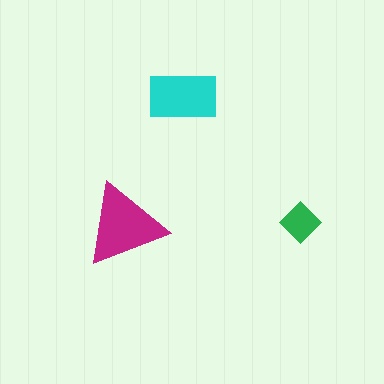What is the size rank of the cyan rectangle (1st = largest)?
2nd.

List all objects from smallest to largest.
The green diamond, the cyan rectangle, the magenta triangle.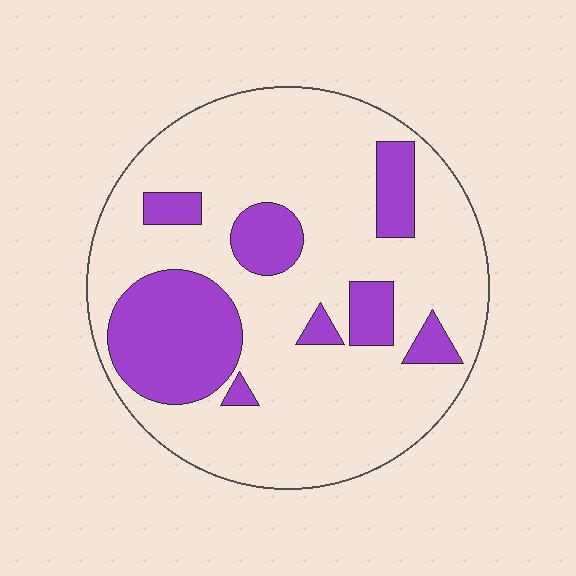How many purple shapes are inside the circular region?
8.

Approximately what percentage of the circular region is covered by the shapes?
Approximately 25%.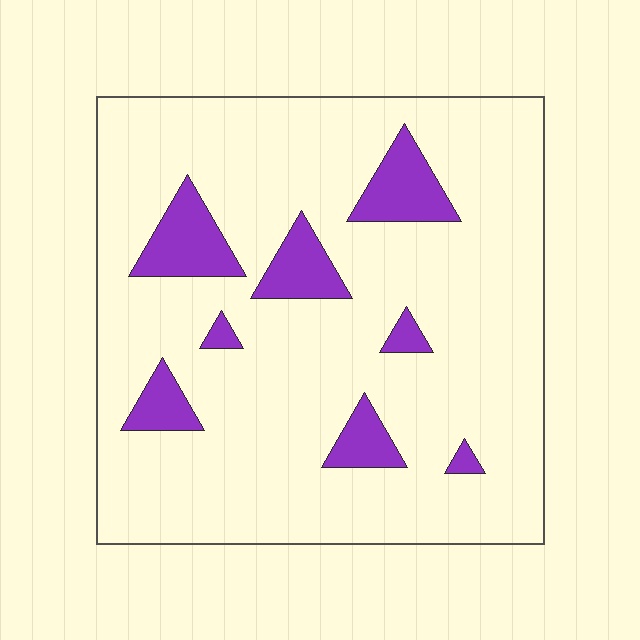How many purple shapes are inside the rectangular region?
8.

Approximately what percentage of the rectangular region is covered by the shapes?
Approximately 15%.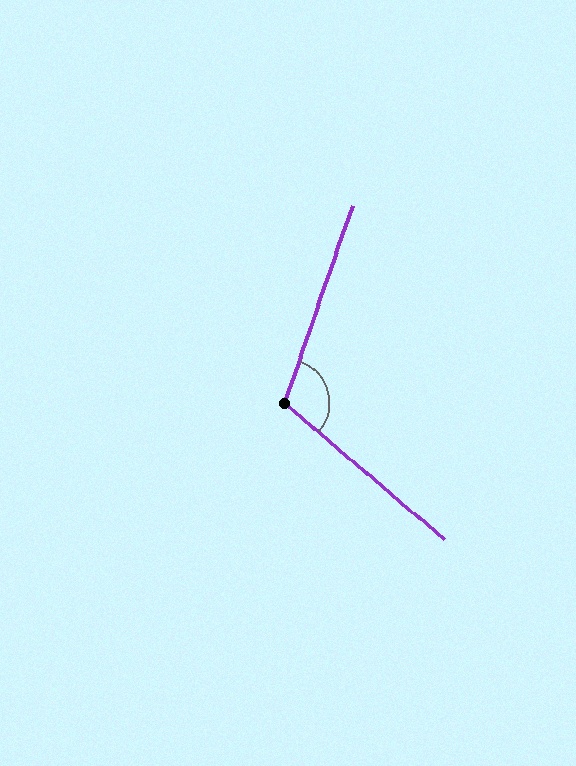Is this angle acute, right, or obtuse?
It is obtuse.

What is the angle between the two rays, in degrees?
Approximately 111 degrees.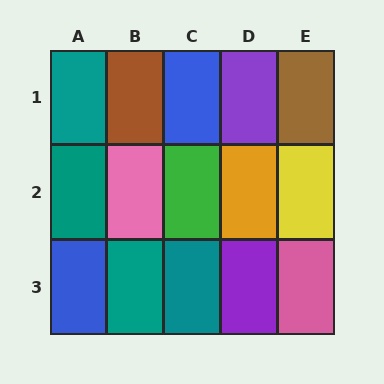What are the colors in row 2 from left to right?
Teal, pink, green, orange, yellow.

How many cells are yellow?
1 cell is yellow.